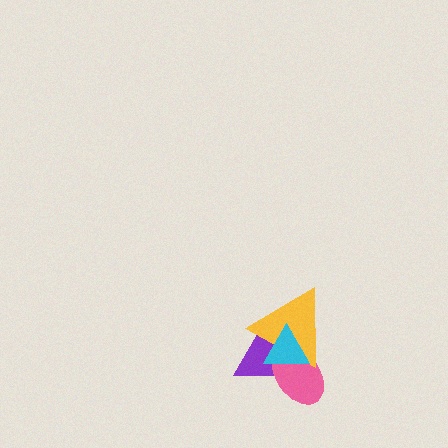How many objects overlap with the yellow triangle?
3 objects overlap with the yellow triangle.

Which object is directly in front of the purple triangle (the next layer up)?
The pink ellipse is directly in front of the purple triangle.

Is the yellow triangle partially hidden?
Yes, it is partially covered by another shape.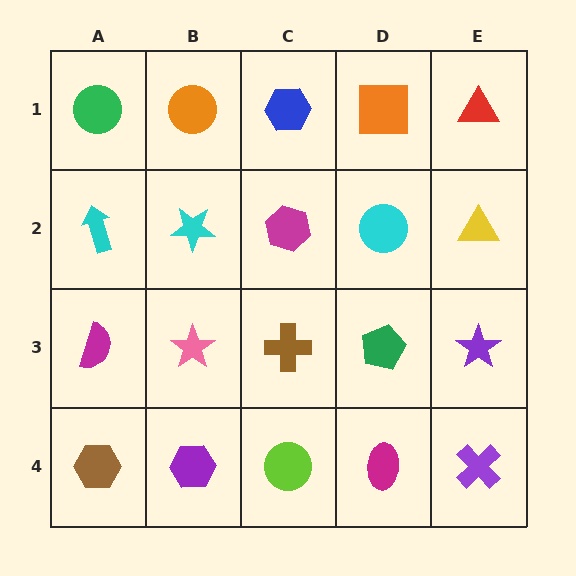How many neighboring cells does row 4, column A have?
2.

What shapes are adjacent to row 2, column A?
A green circle (row 1, column A), a magenta semicircle (row 3, column A), a cyan star (row 2, column B).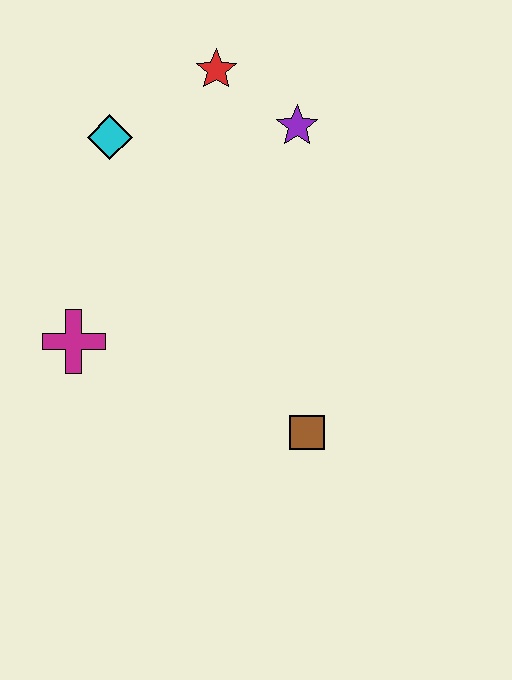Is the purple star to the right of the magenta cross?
Yes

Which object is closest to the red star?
The purple star is closest to the red star.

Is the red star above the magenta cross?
Yes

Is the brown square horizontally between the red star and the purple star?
No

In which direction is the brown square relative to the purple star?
The brown square is below the purple star.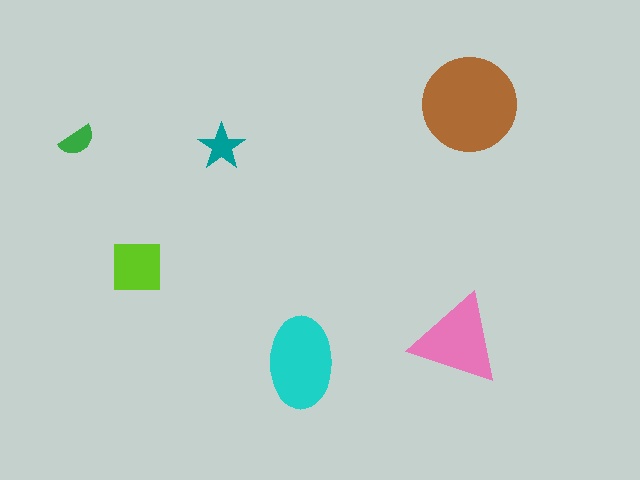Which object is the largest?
The brown circle.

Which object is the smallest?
The green semicircle.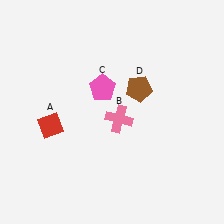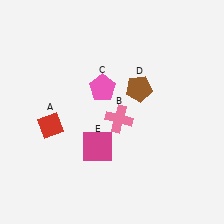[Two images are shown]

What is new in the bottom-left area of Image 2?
A magenta square (E) was added in the bottom-left area of Image 2.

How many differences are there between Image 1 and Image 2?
There is 1 difference between the two images.